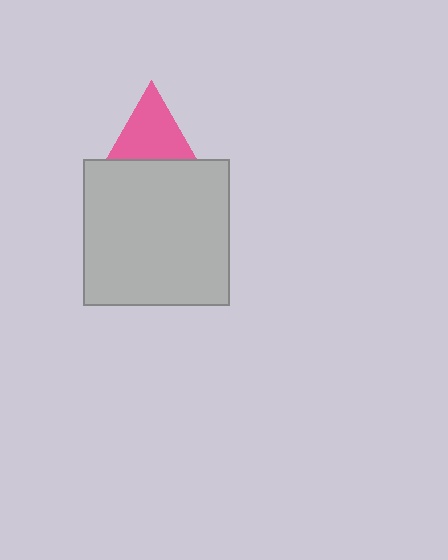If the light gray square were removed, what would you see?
You would see the complete pink triangle.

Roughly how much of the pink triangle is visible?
About half of it is visible (roughly 64%).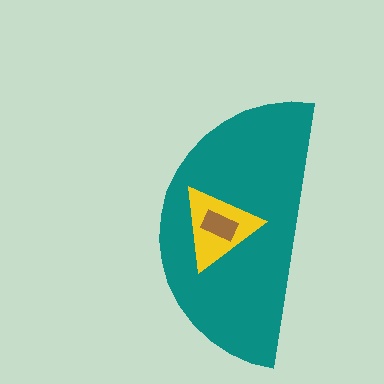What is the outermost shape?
The teal semicircle.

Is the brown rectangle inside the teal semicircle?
Yes.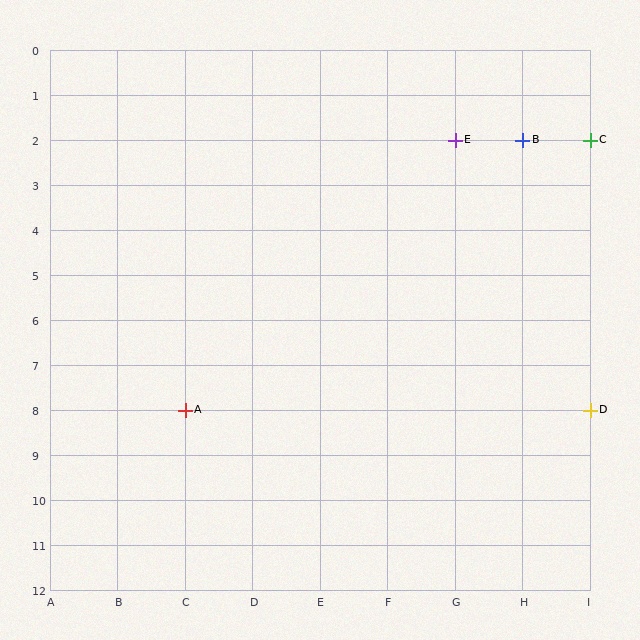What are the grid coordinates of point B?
Point B is at grid coordinates (H, 2).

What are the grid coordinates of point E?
Point E is at grid coordinates (G, 2).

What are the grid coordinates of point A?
Point A is at grid coordinates (C, 8).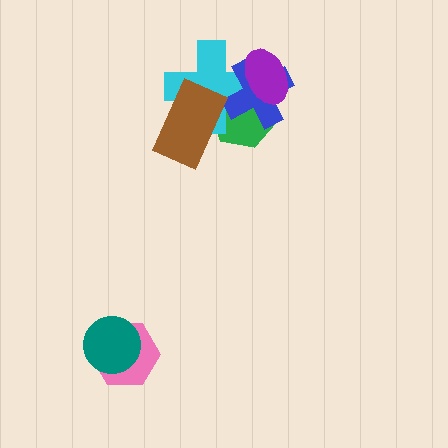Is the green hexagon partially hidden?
Yes, it is partially covered by another shape.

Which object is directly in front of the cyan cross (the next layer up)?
The blue cross is directly in front of the cyan cross.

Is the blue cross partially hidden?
Yes, it is partially covered by another shape.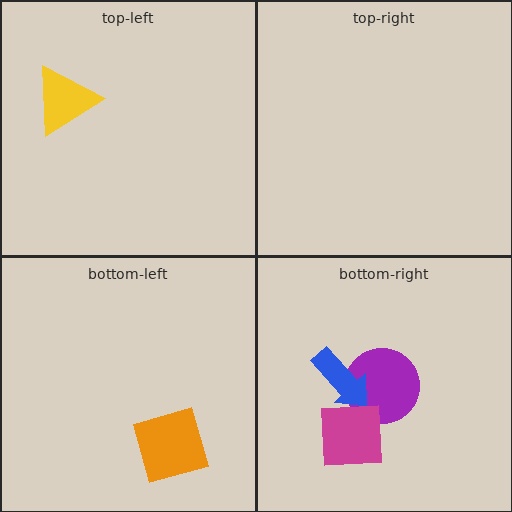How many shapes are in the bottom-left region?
1.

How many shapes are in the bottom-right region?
3.